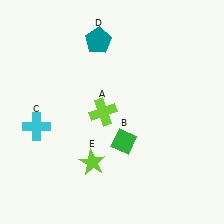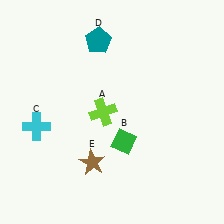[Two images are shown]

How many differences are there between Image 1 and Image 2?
There is 1 difference between the two images.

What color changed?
The star (E) changed from lime in Image 1 to brown in Image 2.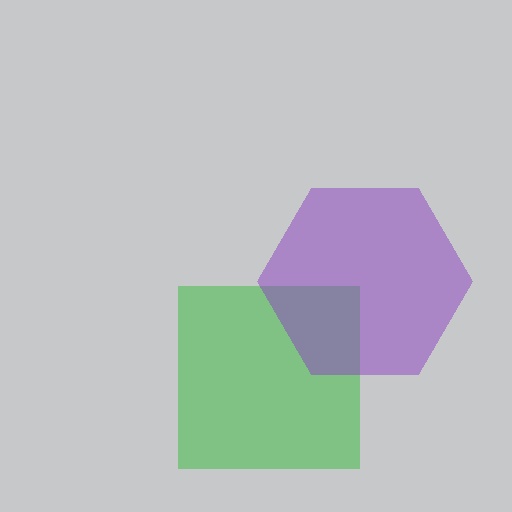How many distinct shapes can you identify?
There are 2 distinct shapes: a green square, a purple hexagon.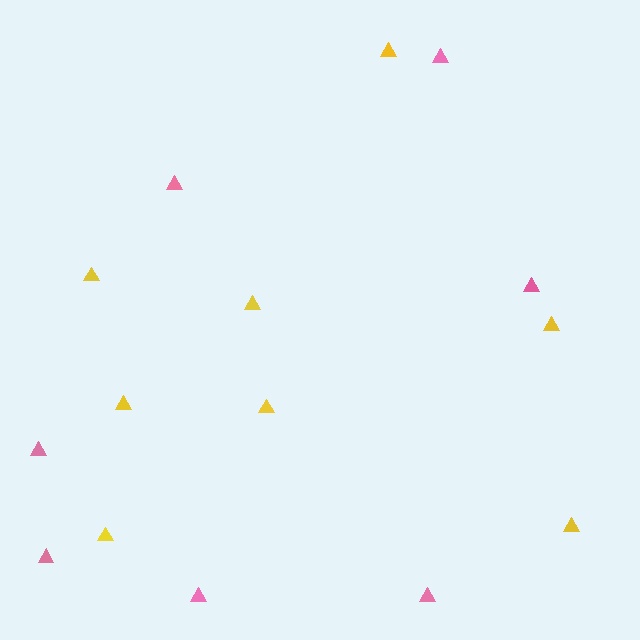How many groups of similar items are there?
There are 2 groups: one group of pink triangles (7) and one group of yellow triangles (8).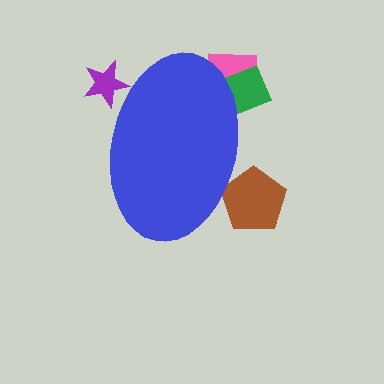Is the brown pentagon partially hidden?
Yes, the brown pentagon is partially hidden behind the blue ellipse.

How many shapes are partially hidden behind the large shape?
4 shapes are partially hidden.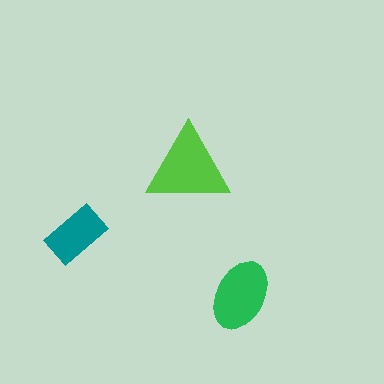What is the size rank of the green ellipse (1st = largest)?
2nd.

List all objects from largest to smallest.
The lime triangle, the green ellipse, the teal rectangle.